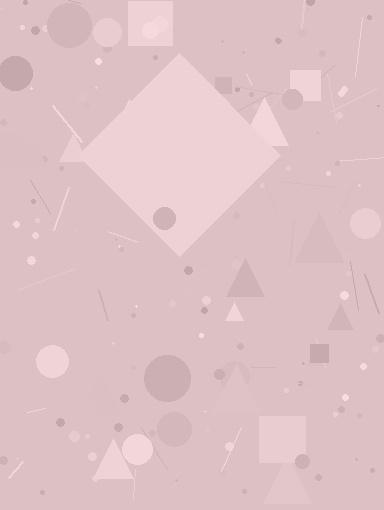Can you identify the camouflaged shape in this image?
The camouflaged shape is a diamond.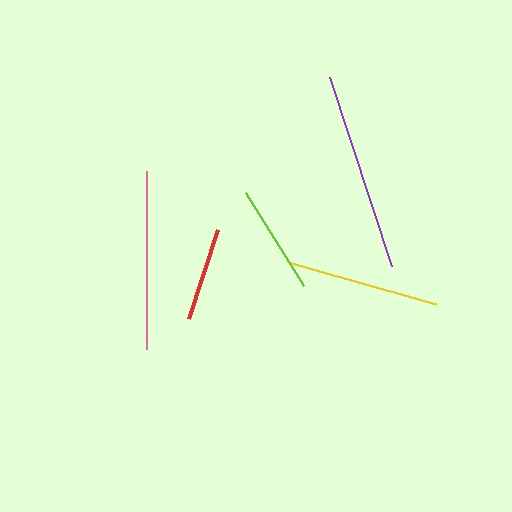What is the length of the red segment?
The red segment is approximately 94 pixels long.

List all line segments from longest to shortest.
From longest to shortest: purple, pink, yellow, lime, red.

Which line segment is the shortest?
The red line is the shortest at approximately 94 pixels.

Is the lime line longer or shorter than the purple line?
The purple line is longer than the lime line.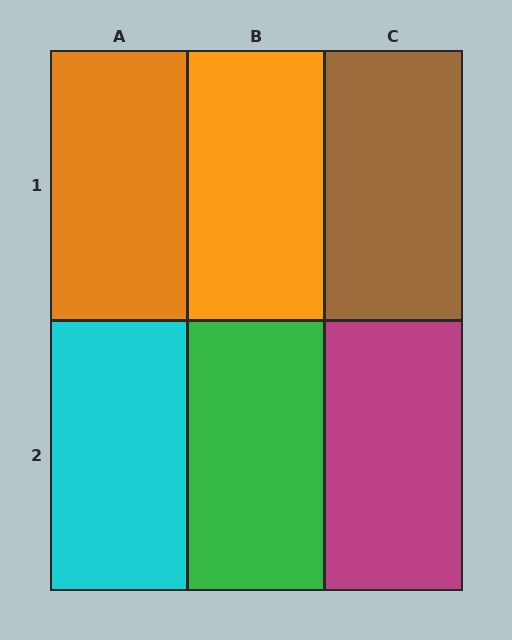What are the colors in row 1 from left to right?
Orange, orange, brown.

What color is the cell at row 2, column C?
Magenta.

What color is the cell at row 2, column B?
Green.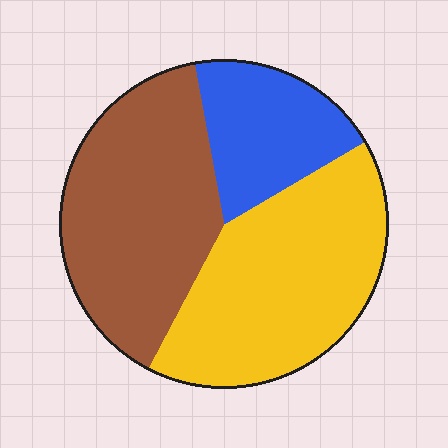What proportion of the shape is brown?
Brown covers roughly 40% of the shape.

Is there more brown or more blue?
Brown.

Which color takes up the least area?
Blue, at roughly 20%.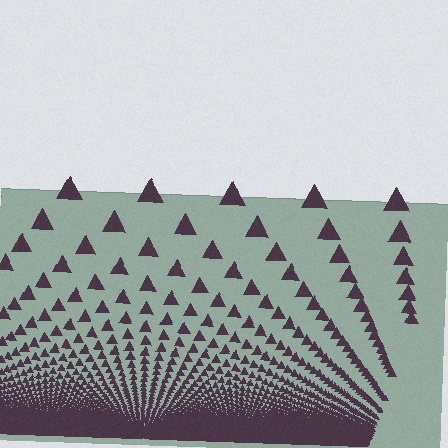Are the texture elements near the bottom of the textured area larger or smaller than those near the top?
Smaller. The gradient is inverted — elements near the bottom are smaller and denser.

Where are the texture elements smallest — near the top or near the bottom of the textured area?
Near the bottom.